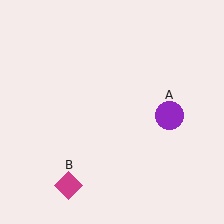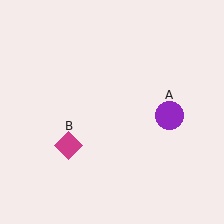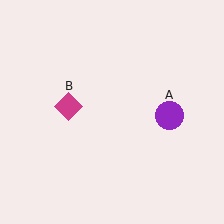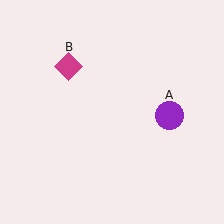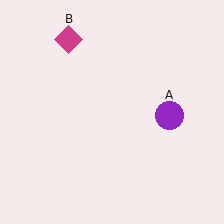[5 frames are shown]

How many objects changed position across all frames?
1 object changed position: magenta diamond (object B).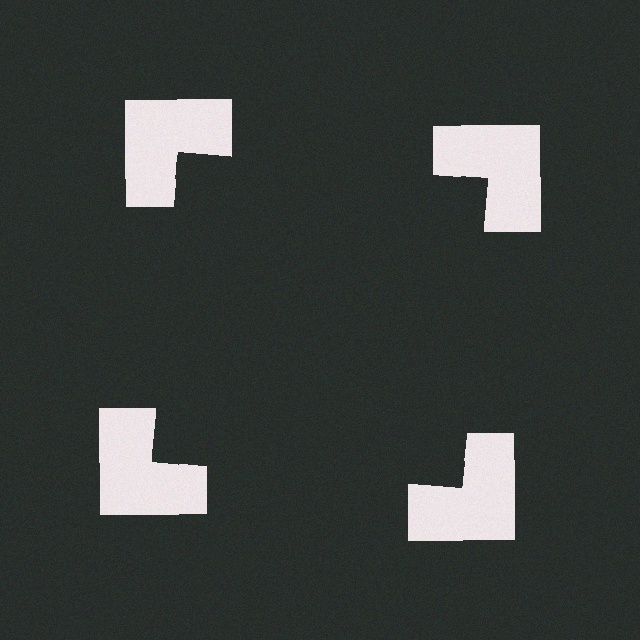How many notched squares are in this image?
There are 4 — one at each vertex of the illusory square.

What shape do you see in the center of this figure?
An illusory square — its edges are inferred from the aligned wedge cuts in the notched squares, not physically drawn.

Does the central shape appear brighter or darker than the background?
It typically appears slightly darker than the background, even though no actual brightness change is drawn.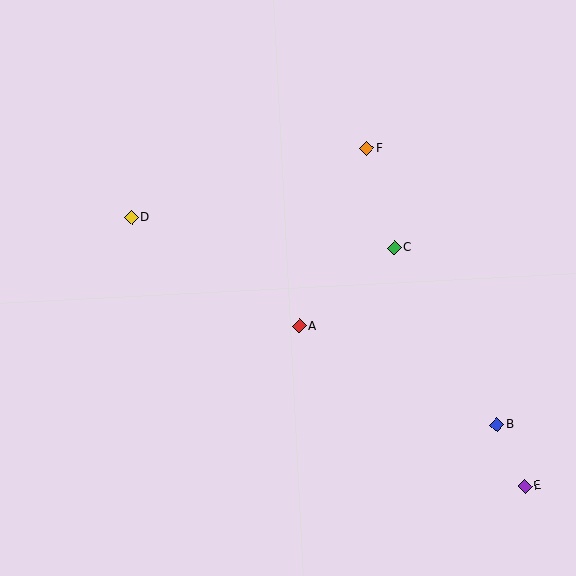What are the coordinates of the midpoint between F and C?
The midpoint between F and C is at (381, 198).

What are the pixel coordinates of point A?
Point A is at (299, 326).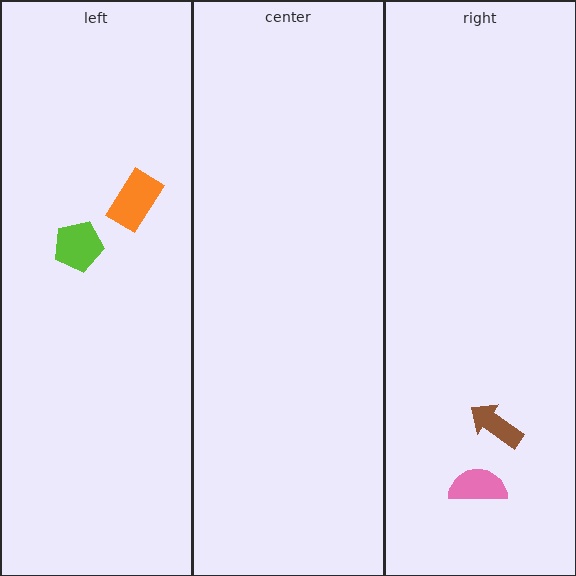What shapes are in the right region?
The pink semicircle, the brown arrow.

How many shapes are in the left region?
2.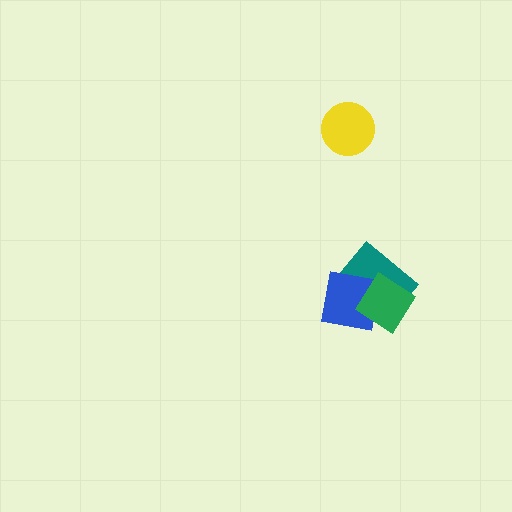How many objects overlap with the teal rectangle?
2 objects overlap with the teal rectangle.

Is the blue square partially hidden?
Yes, it is partially covered by another shape.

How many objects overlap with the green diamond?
2 objects overlap with the green diamond.